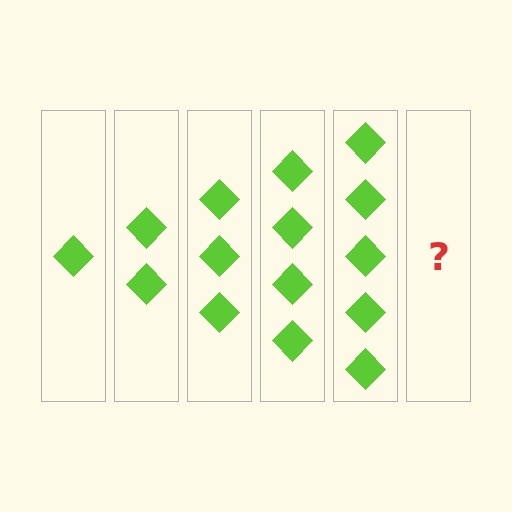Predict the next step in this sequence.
The next step is 6 diamonds.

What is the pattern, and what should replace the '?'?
The pattern is that each step adds one more diamond. The '?' should be 6 diamonds.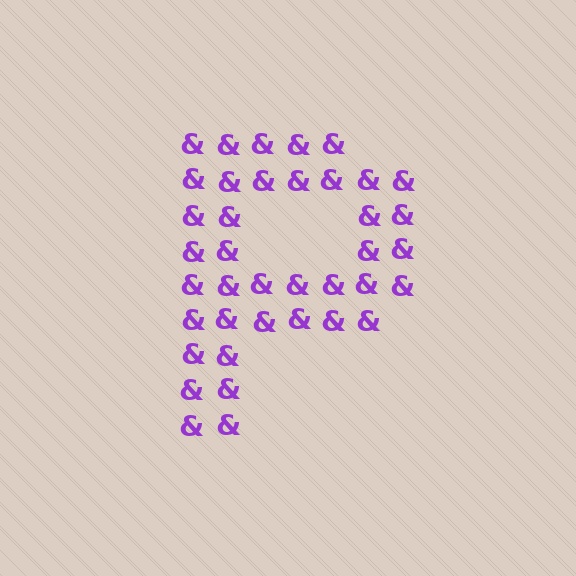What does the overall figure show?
The overall figure shows the letter P.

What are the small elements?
The small elements are ampersands.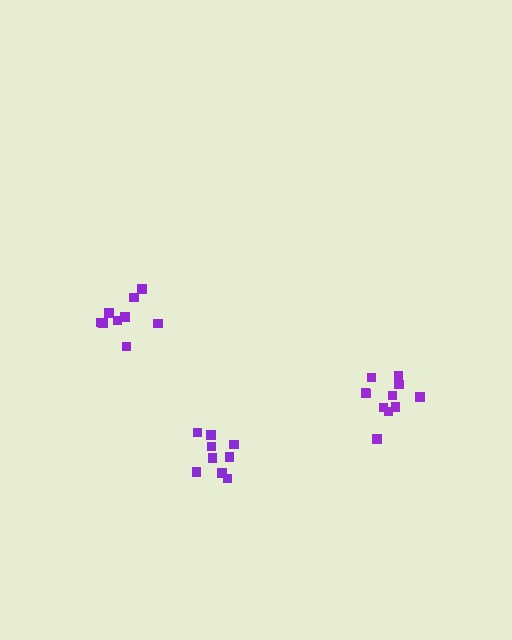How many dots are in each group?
Group 1: 9 dots, Group 2: 11 dots, Group 3: 9 dots (29 total).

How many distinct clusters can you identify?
There are 3 distinct clusters.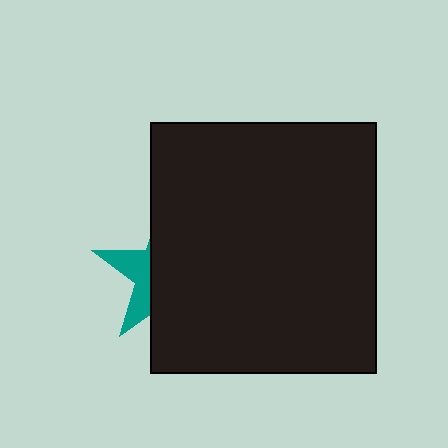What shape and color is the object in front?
The object in front is a black rectangle.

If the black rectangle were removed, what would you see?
You would see the complete teal star.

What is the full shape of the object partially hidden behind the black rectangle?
The partially hidden object is a teal star.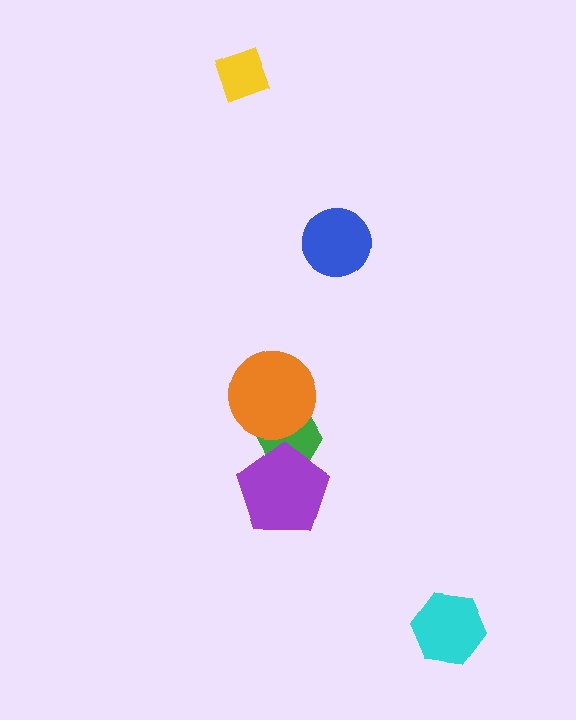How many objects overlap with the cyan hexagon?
0 objects overlap with the cyan hexagon.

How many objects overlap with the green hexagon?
2 objects overlap with the green hexagon.